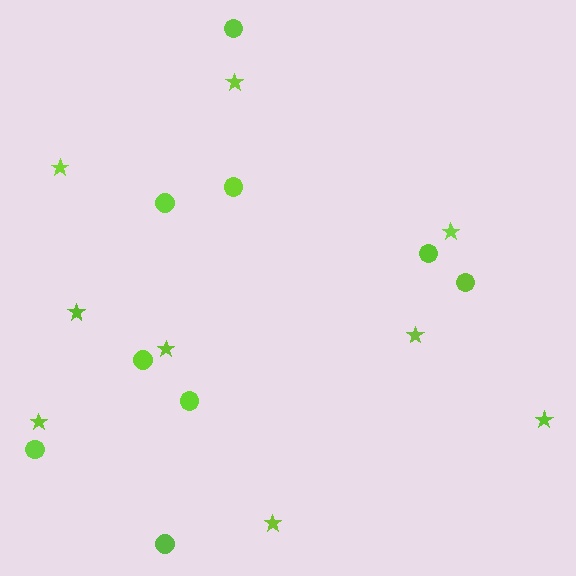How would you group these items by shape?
There are 2 groups: one group of stars (9) and one group of circles (9).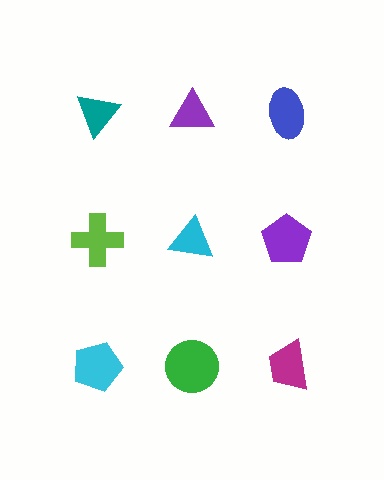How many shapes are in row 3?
3 shapes.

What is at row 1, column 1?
A teal triangle.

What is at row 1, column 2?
A purple triangle.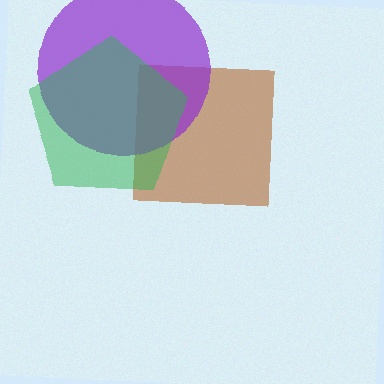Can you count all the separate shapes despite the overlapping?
Yes, there are 3 separate shapes.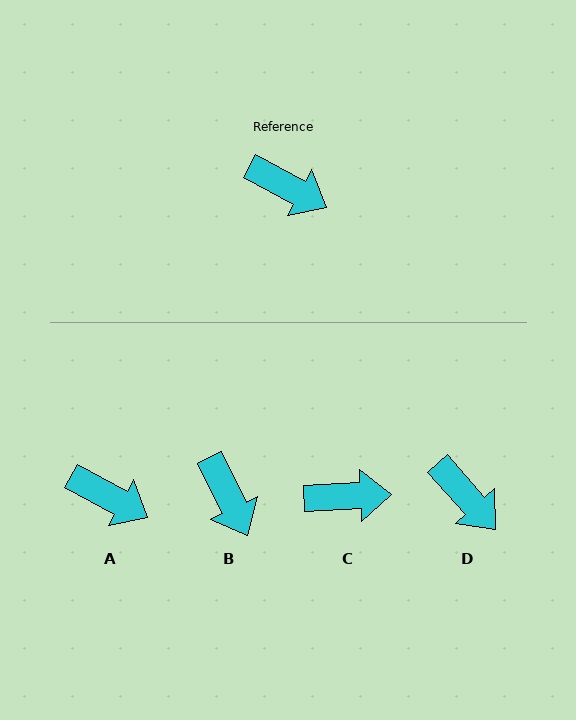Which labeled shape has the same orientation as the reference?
A.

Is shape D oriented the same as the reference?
No, it is off by about 20 degrees.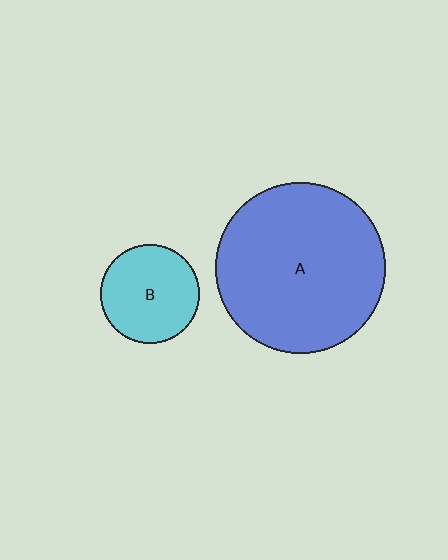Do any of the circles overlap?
No, none of the circles overlap.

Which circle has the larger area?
Circle A (blue).